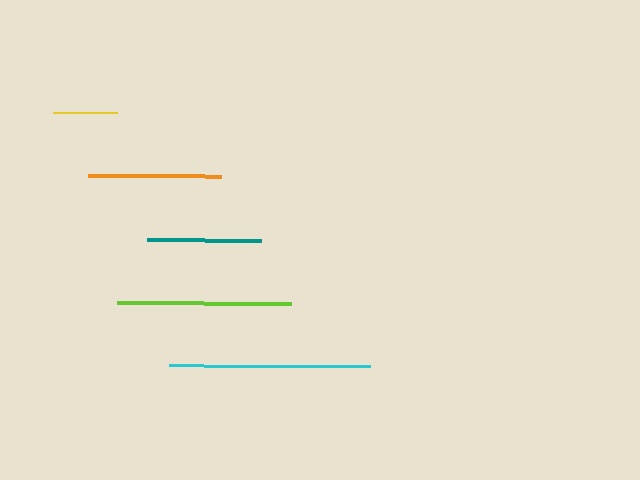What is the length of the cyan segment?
The cyan segment is approximately 201 pixels long.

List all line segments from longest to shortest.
From longest to shortest: cyan, lime, orange, teal, yellow.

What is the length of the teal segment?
The teal segment is approximately 114 pixels long.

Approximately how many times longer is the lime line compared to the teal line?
The lime line is approximately 1.5 times the length of the teal line.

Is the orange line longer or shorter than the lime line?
The lime line is longer than the orange line.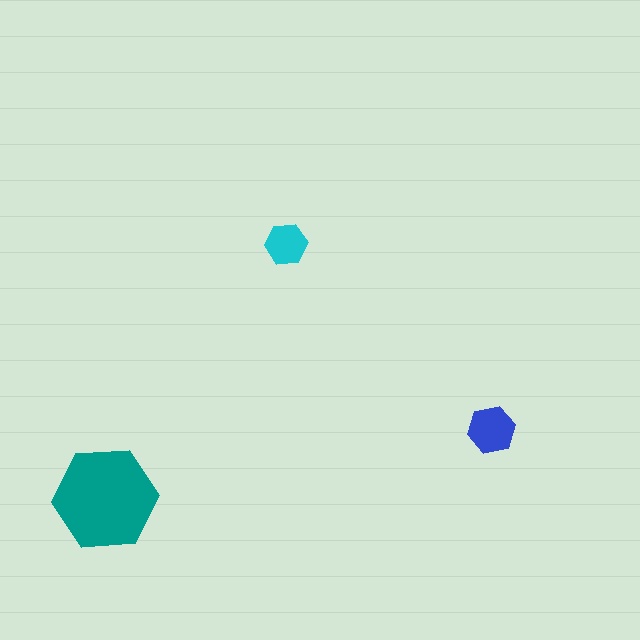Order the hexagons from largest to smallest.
the teal one, the blue one, the cyan one.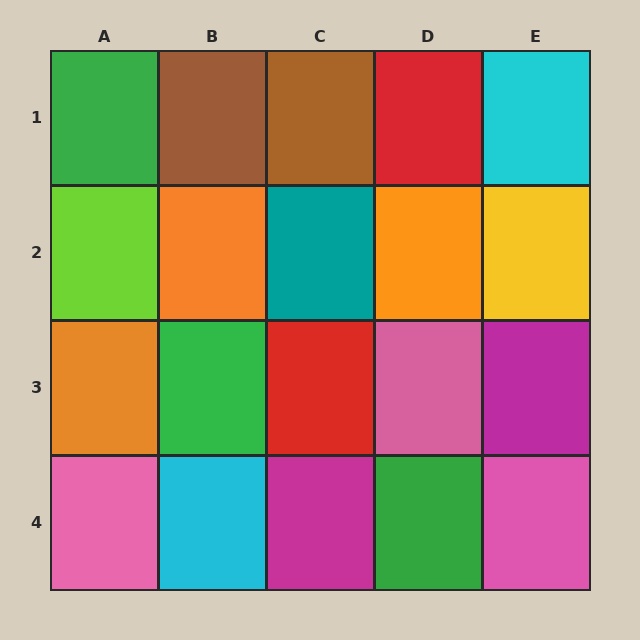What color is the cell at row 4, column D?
Green.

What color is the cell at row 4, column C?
Magenta.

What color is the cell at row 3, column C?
Red.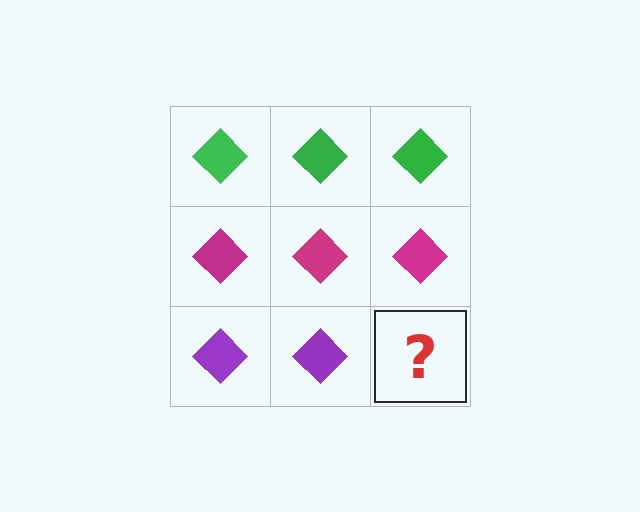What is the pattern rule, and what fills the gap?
The rule is that each row has a consistent color. The gap should be filled with a purple diamond.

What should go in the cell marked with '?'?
The missing cell should contain a purple diamond.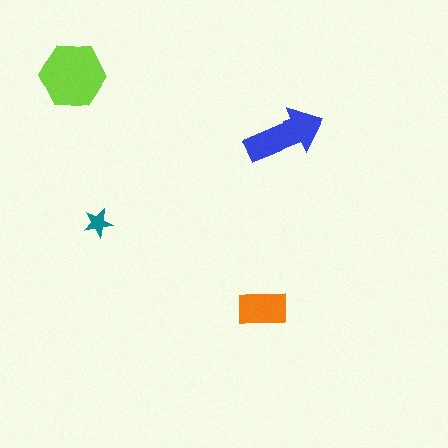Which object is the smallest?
The teal star.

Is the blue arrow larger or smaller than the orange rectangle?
Larger.